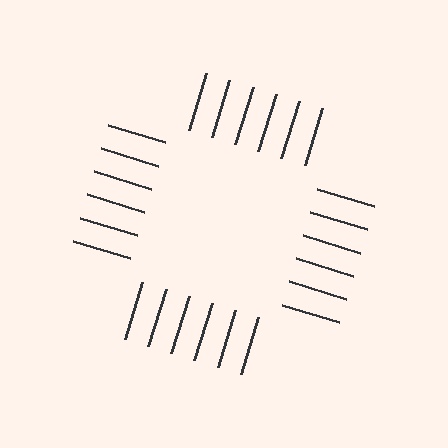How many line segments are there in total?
24 — 6 along each of the 4 edges.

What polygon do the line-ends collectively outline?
An illusory square — the line segments terminate on its edges but no continuous stroke is drawn.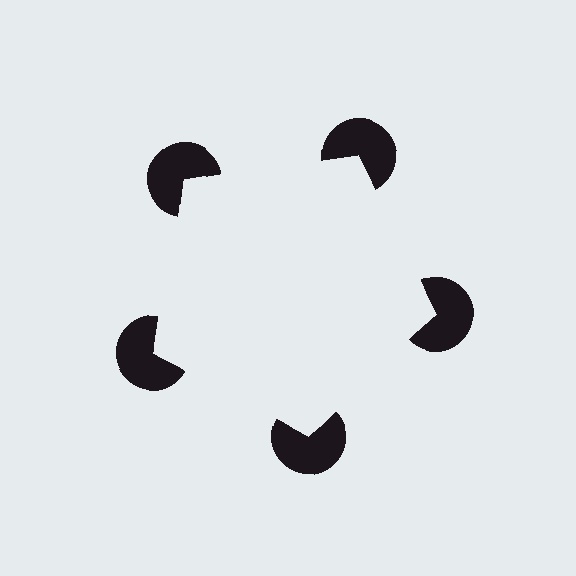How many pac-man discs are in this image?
There are 5 — one at each vertex of the illusory pentagon.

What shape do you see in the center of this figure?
An illusory pentagon — its edges are inferred from the aligned wedge cuts in the pac-man discs, not physically drawn.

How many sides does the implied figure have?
5 sides.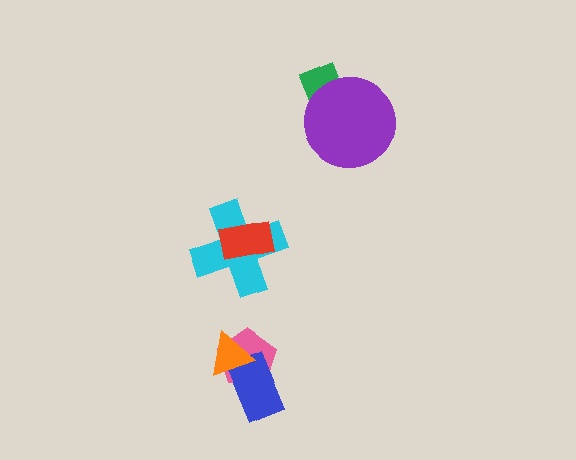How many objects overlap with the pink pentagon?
2 objects overlap with the pink pentagon.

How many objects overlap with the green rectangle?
1 object overlaps with the green rectangle.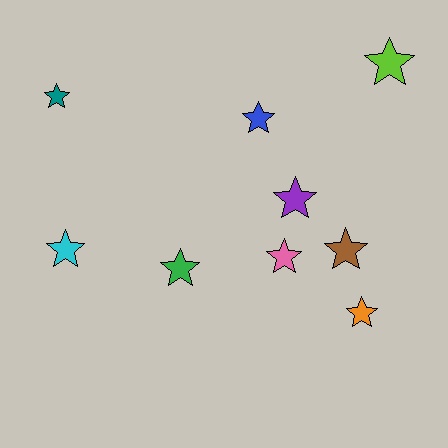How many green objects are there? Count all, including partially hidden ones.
There is 1 green object.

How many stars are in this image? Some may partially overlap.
There are 9 stars.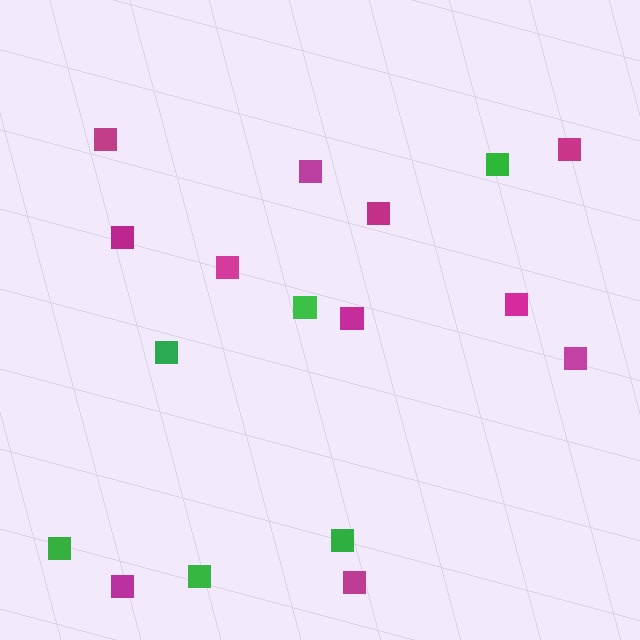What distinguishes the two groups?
There are 2 groups: one group of magenta squares (11) and one group of green squares (6).